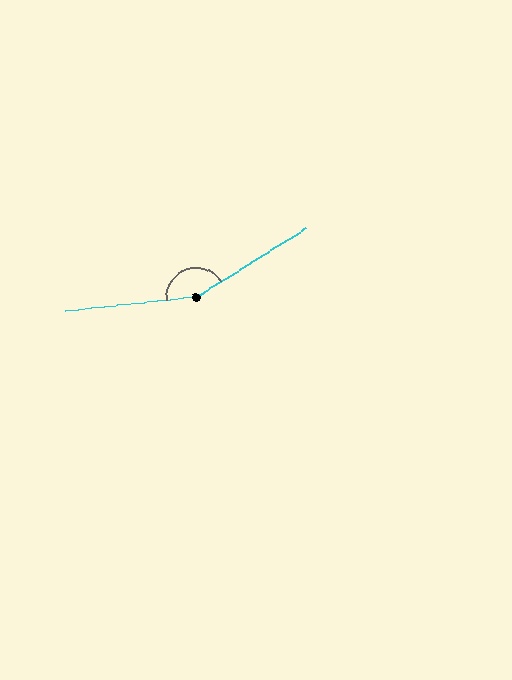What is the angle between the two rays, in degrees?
Approximately 155 degrees.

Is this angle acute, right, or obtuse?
It is obtuse.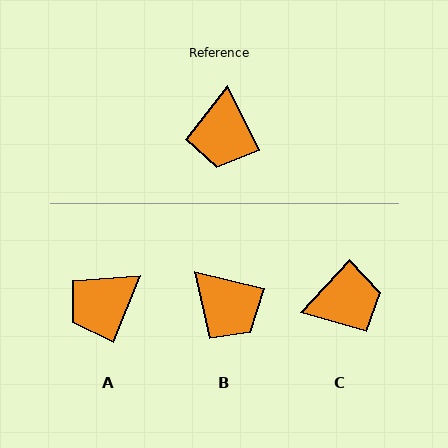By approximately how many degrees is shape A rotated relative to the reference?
Approximately 48 degrees clockwise.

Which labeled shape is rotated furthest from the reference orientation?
C, about 112 degrees away.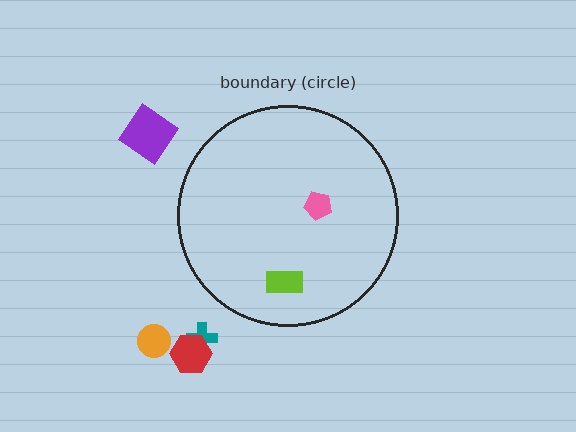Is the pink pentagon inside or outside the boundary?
Inside.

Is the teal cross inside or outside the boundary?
Outside.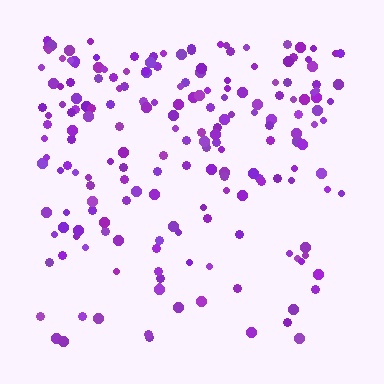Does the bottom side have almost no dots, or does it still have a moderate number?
Still a moderate number, just noticeably fewer than the top.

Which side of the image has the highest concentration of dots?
The top.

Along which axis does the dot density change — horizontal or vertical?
Vertical.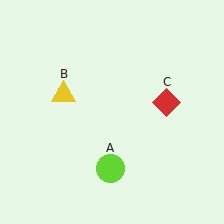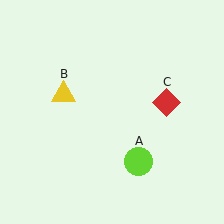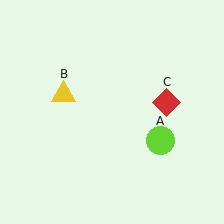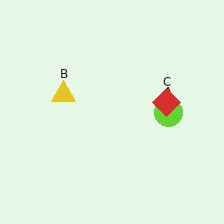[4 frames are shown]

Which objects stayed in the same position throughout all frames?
Yellow triangle (object B) and red diamond (object C) remained stationary.